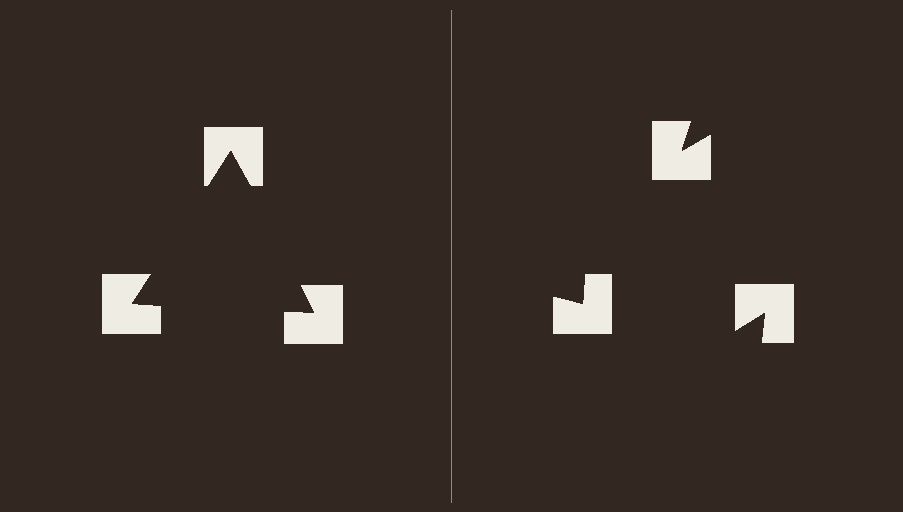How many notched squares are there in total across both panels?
6 — 3 on each side.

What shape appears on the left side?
An illusory triangle.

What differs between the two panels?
The notched squares are positioned identically on both sides; only the wedge orientations differ. On the left they align to a triangle; on the right they are misaligned.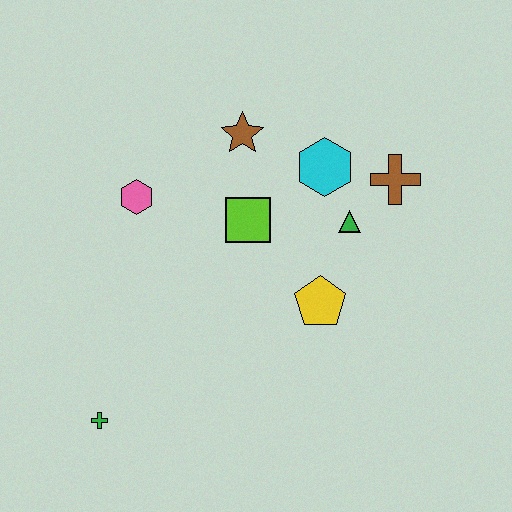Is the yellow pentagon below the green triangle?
Yes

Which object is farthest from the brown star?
The green cross is farthest from the brown star.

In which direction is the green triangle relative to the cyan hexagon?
The green triangle is below the cyan hexagon.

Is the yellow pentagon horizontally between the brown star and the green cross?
No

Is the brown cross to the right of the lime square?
Yes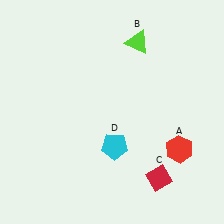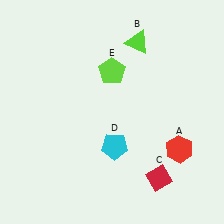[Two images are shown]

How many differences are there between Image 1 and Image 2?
There is 1 difference between the two images.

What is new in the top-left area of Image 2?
A lime pentagon (E) was added in the top-left area of Image 2.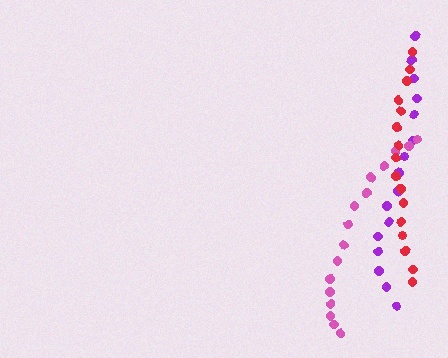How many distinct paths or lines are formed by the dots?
There are 3 distinct paths.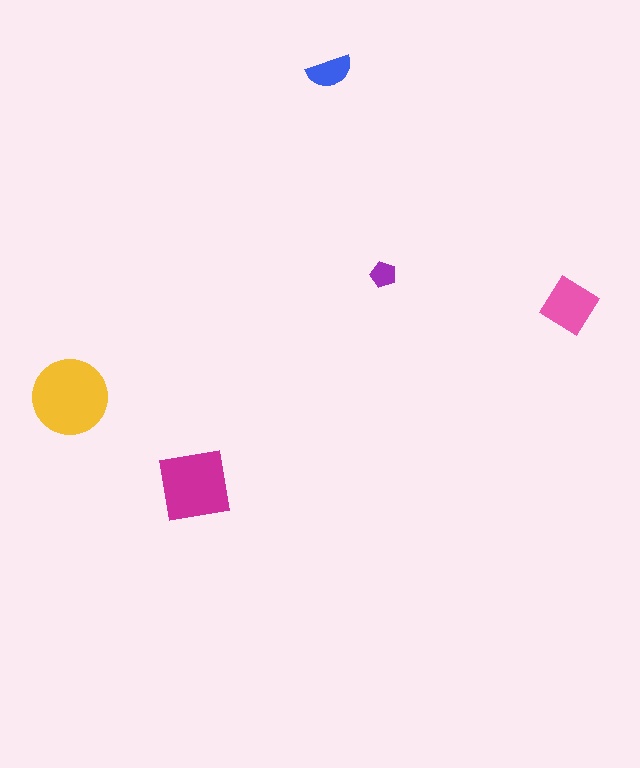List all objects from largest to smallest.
The yellow circle, the magenta square, the pink diamond, the blue semicircle, the purple pentagon.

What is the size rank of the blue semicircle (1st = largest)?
4th.